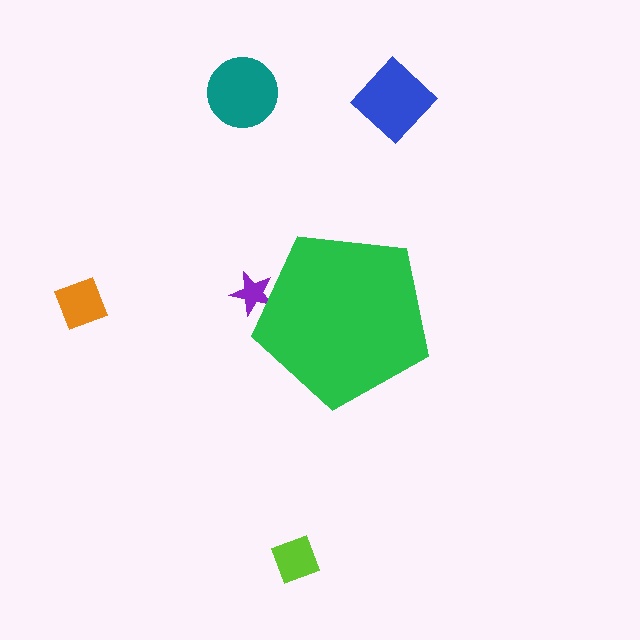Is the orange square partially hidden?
No, the orange square is fully visible.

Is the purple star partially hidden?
Yes, the purple star is partially hidden behind the green pentagon.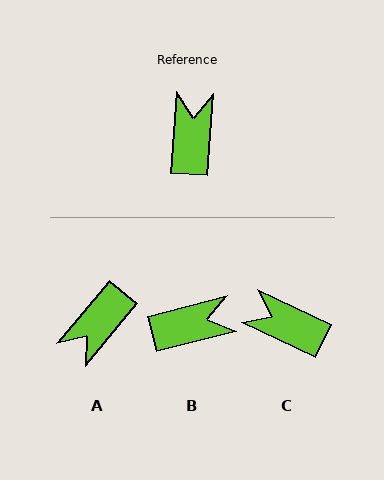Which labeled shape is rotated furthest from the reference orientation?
A, about 144 degrees away.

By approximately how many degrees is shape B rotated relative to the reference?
Approximately 72 degrees clockwise.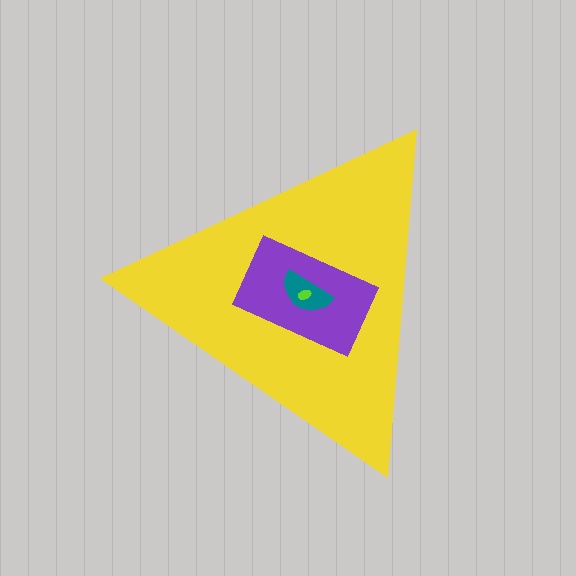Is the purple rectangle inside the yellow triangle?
Yes.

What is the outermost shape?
The yellow triangle.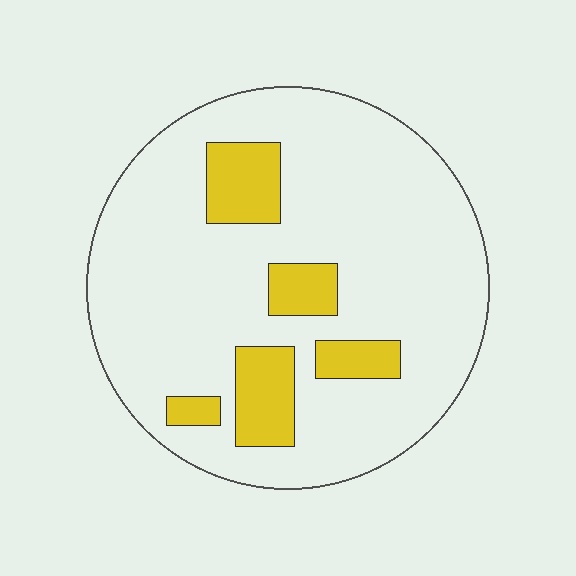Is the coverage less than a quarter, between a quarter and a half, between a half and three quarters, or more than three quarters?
Less than a quarter.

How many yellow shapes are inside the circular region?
5.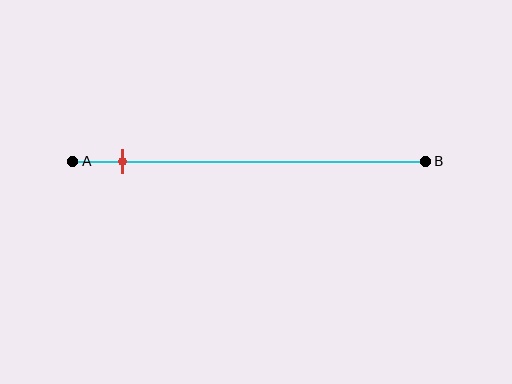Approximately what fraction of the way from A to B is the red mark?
The red mark is approximately 15% of the way from A to B.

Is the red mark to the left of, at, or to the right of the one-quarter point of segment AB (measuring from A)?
The red mark is to the left of the one-quarter point of segment AB.